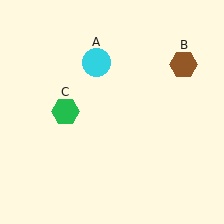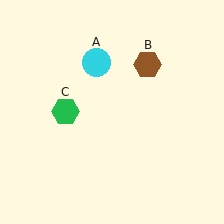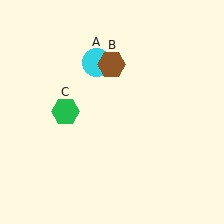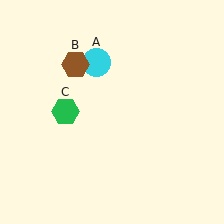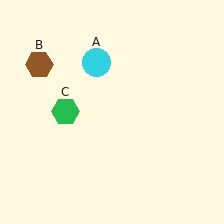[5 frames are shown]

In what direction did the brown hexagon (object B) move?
The brown hexagon (object B) moved left.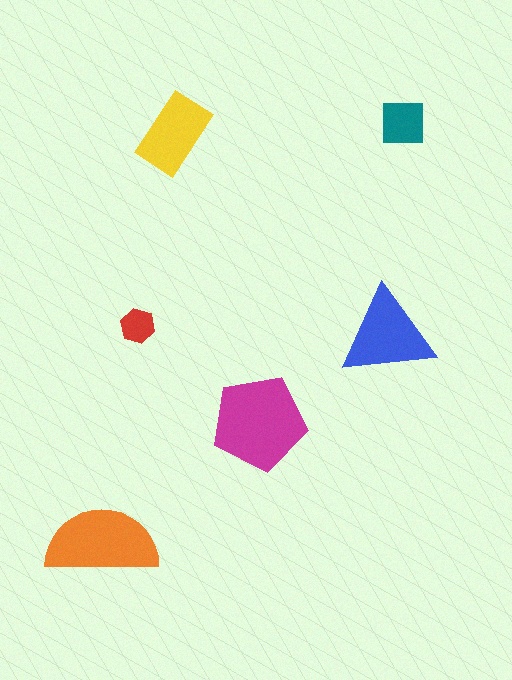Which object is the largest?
The magenta pentagon.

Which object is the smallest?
The red hexagon.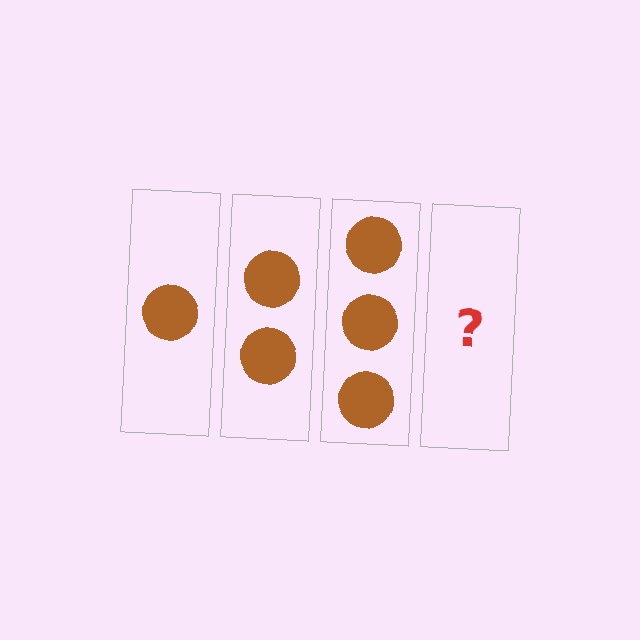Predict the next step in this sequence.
The next step is 4 circles.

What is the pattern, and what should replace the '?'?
The pattern is that each step adds one more circle. The '?' should be 4 circles.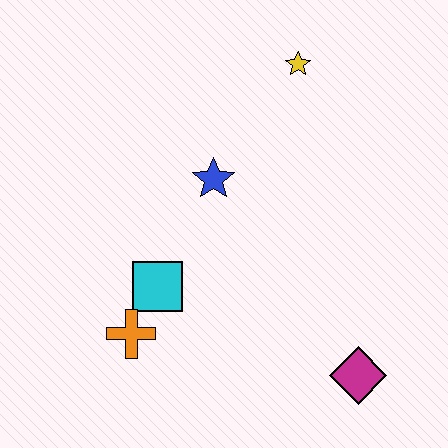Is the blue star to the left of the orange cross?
No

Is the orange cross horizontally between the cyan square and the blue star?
No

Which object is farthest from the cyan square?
The yellow star is farthest from the cyan square.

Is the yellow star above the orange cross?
Yes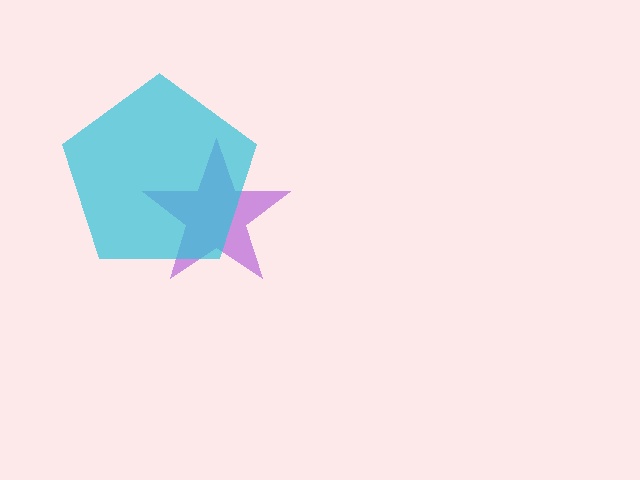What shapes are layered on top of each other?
The layered shapes are: a purple star, a cyan pentagon.